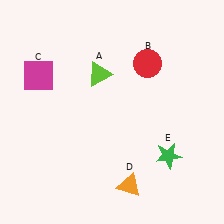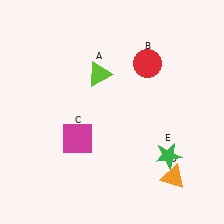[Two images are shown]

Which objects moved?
The objects that moved are: the magenta square (C), the orange triangle (D).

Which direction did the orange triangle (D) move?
The orange triangle (D) moved right.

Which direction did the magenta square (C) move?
The magenta square (C) moved down.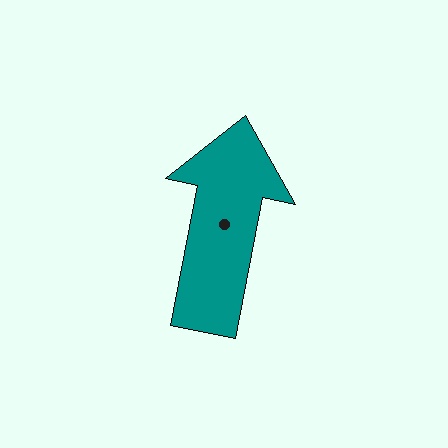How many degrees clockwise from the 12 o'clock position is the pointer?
Approximately 11 degrees.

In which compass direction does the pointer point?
North.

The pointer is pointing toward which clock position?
Roughly 12 o'clock.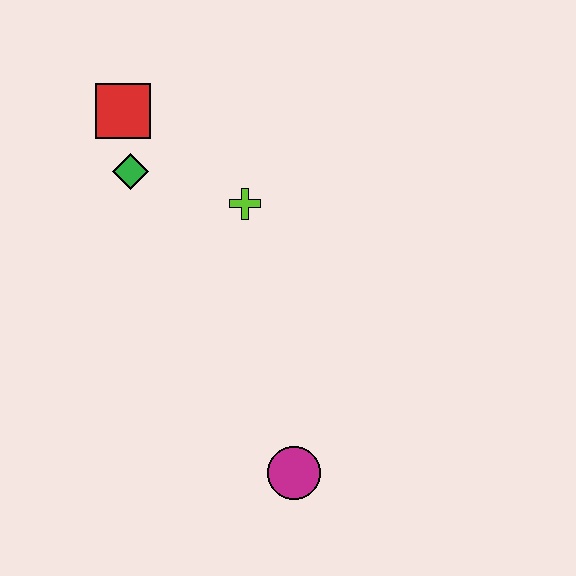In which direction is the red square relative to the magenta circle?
The red square is above the magenta circle.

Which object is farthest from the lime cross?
The magenta circle is farthest from the lime cross.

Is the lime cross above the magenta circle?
Yes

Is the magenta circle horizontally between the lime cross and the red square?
No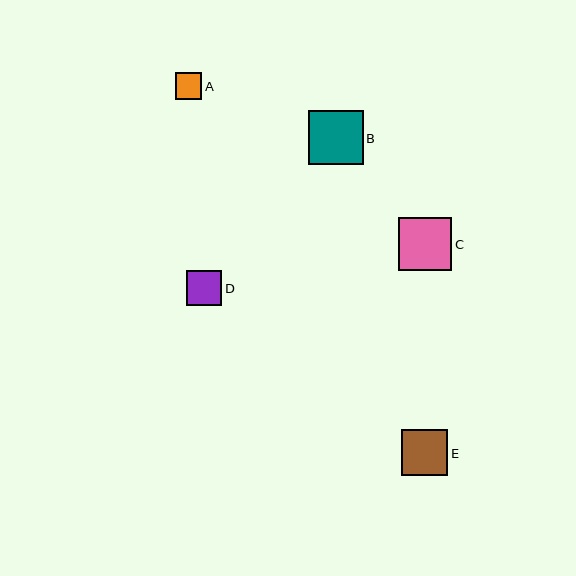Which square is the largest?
Square B is the largest with a size of approximately 55 pixels.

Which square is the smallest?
Square A is the smallest with a size of approximately 27 pixels.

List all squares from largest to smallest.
From largest to smallest: B, C, E, D, A.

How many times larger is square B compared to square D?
Square B is approximately 1.6 times the size of square D.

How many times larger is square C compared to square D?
Square C is approximately 1.5 times the size of square D.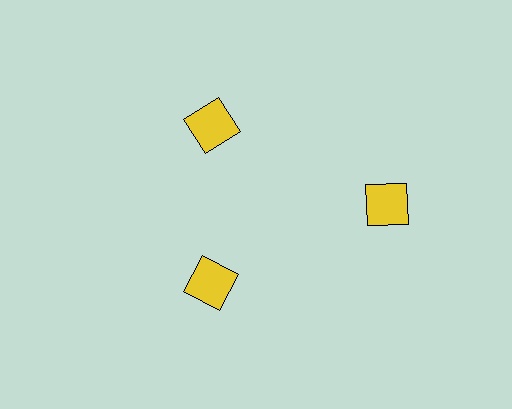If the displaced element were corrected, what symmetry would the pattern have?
It would have 3-fold rotational symmetry — the pattern would map onto itself every 120 degrees.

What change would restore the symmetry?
The symmetry would be restored by moving it inward, back onto the ring so that all 3 squares sit at equal angles and equal distance from the center.